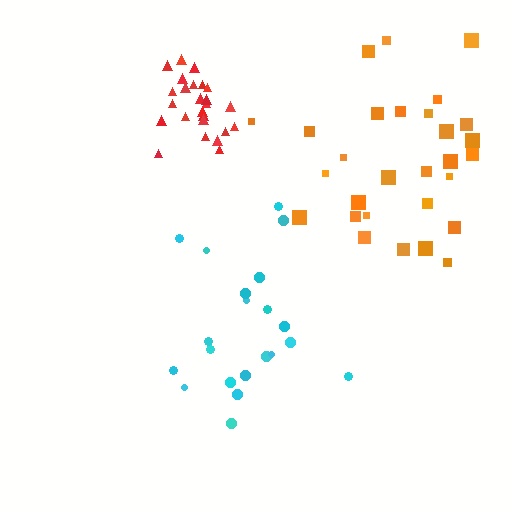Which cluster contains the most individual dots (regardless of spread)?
Orange (30).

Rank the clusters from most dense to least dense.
red, orange, cyan.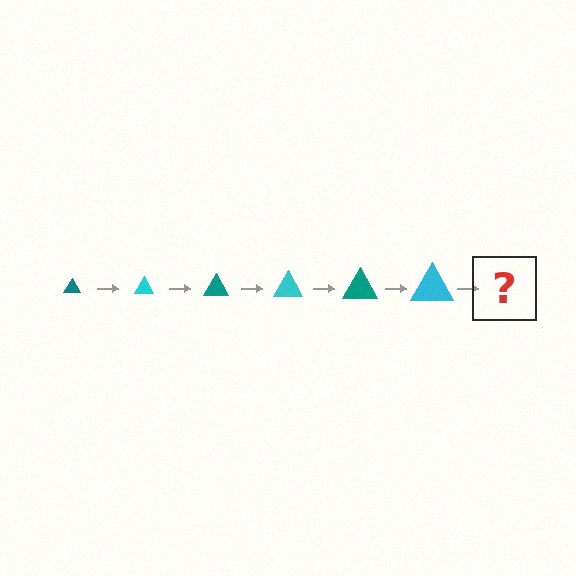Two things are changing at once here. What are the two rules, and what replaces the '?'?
The two rules are that the triangle grows larger each step and the color cycles through teal and cyan. The '?' should be a teal triangle, larger than the previous one.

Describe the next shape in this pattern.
It should be a teal triangle, larger than the previous one.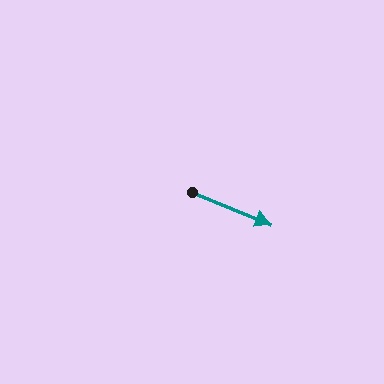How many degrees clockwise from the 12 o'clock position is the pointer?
Approximately 112 degrees.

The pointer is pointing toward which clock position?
Roughly 4 o'clock.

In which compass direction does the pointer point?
East.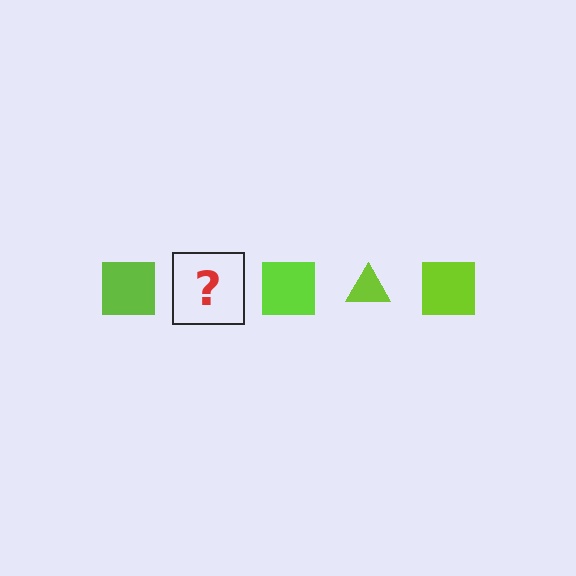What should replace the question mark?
The question mark should be replaced with a lime triangle.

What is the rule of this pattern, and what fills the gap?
The rule is that the pattern cycles through square, triangle shapes in lime. The gap should be filled with a lime triangle.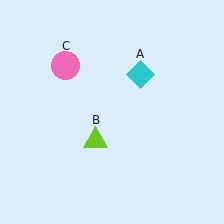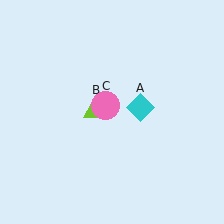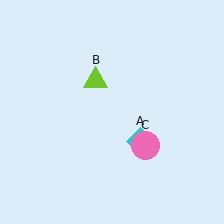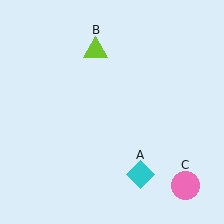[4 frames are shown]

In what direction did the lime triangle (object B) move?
The lime triangle (object B) moved up.